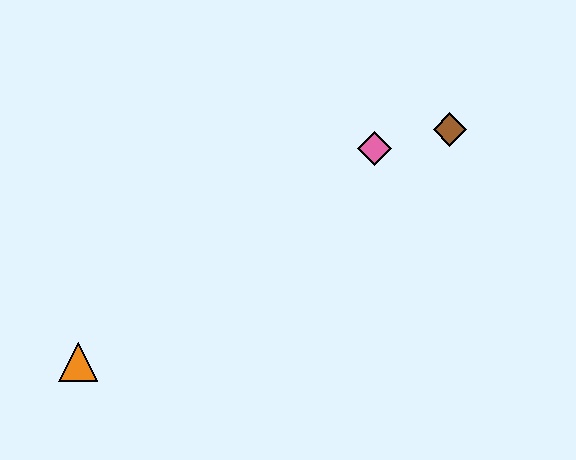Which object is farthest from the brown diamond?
The orange triangle is farthest from the brown diamond.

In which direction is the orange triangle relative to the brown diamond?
The orange triangle is to the left of the brown diamond.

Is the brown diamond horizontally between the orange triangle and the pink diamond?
No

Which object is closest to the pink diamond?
The brown diamond is closest to the pink diamond.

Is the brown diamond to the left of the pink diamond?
No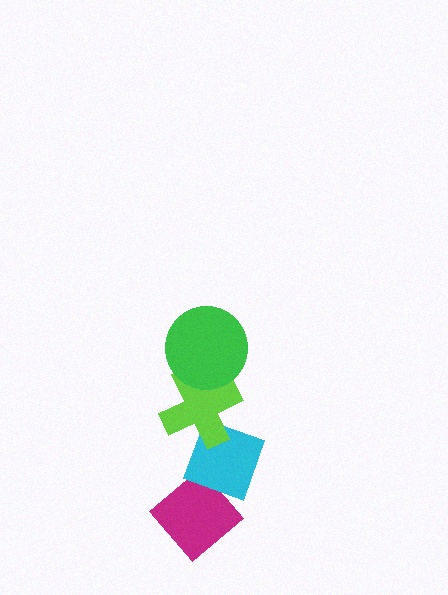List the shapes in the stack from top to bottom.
From top to bottom: the green circle, the lime cross, the cyan diamond, the magenta diamond.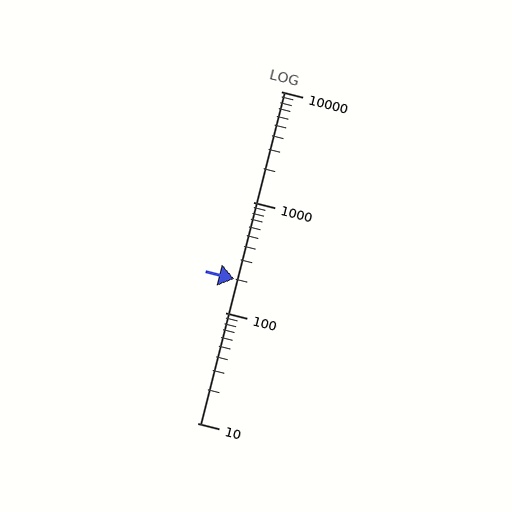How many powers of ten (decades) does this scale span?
The scale spans 3 decades, from 10 to 10000.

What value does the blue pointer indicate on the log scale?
The pointer indicates approximately 200.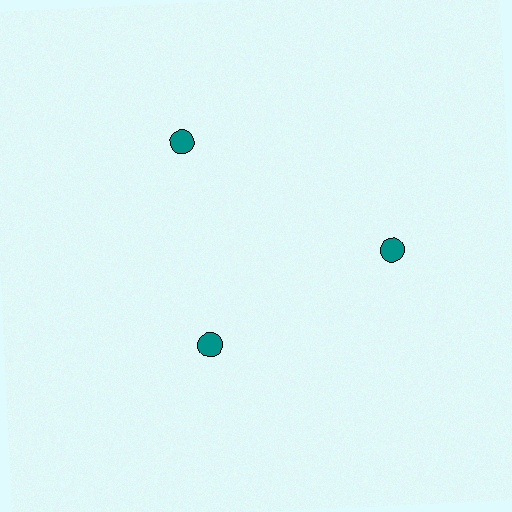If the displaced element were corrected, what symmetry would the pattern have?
It would have 3-fold rotational symmetry — the pattern would map onto itself every 120 degrees.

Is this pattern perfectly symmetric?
No. The 3 teal circles are arranged in a ring, but one element near the 7 o'clock position is pulled inward toward the center, breaking the 3-fold rotational symmetry.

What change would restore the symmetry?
The symmetry would be restored by moving it outward, back onto the ring so that all 3 circles sit at equal angles and equal distance from the center.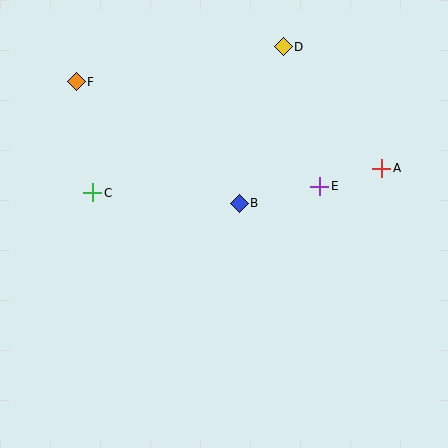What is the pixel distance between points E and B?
The distance between E and B is 82 pixels.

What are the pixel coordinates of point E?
Point E is at (320, 186).